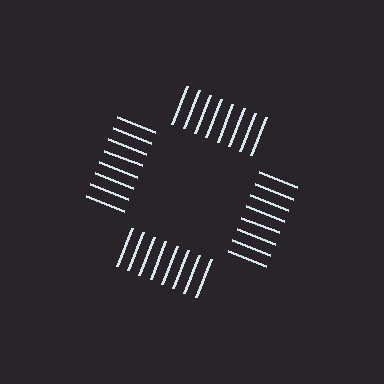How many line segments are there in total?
32 — 8 along each of the 4 edges.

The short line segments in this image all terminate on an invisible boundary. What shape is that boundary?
An illusory square — the line segments terminate on its edges but no continuous stroke is drawn.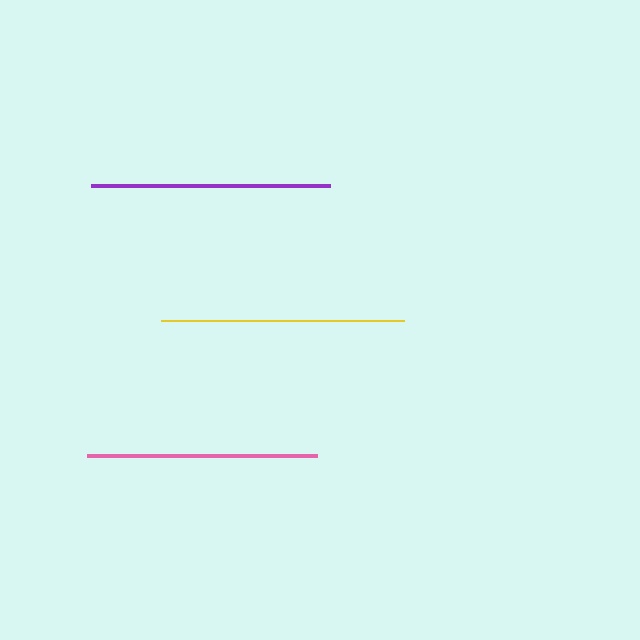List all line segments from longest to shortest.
From longest to shortest: yellow, purple, pink.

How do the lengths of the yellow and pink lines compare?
The yellow and pink lines are approximately the same length.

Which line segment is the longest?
The yellow line is the longest at approximately 243 pixels.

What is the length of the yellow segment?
The yellow segment is approximately 243 pixels long.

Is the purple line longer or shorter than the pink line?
The purple line is longer than the pink line.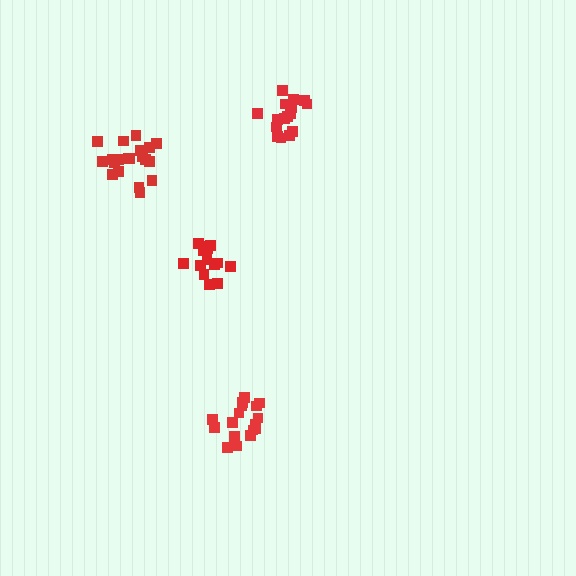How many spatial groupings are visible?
There are 4 spatial groupings.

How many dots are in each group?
Group 1: 20 dots, Group 2: 16 dots, Group 3: 17 dots, Group 4: 14 dots (67 total).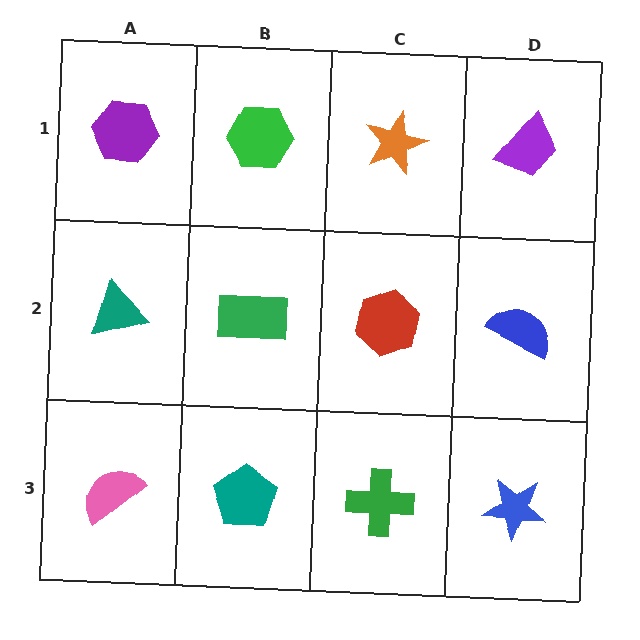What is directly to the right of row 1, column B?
An orange star.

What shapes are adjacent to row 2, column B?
A green hexagon (row 1, column B), a teal pentagon (row 3, column B), a teal triangle (row 2, column A), a red hexagon (row 2, column C).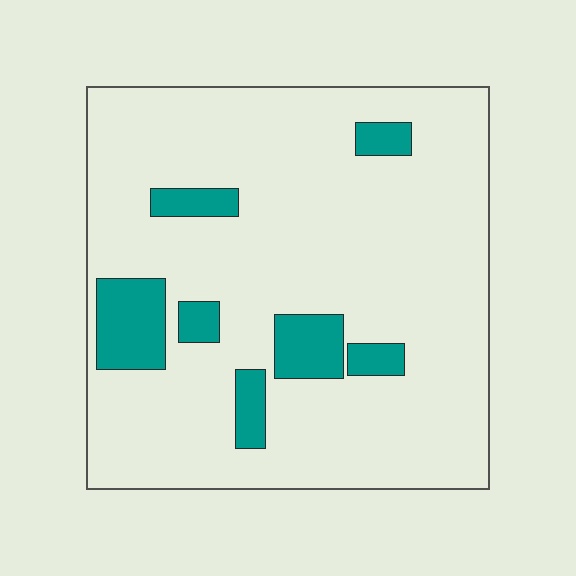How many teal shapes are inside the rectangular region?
7.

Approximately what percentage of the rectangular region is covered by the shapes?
Approximately 15%.